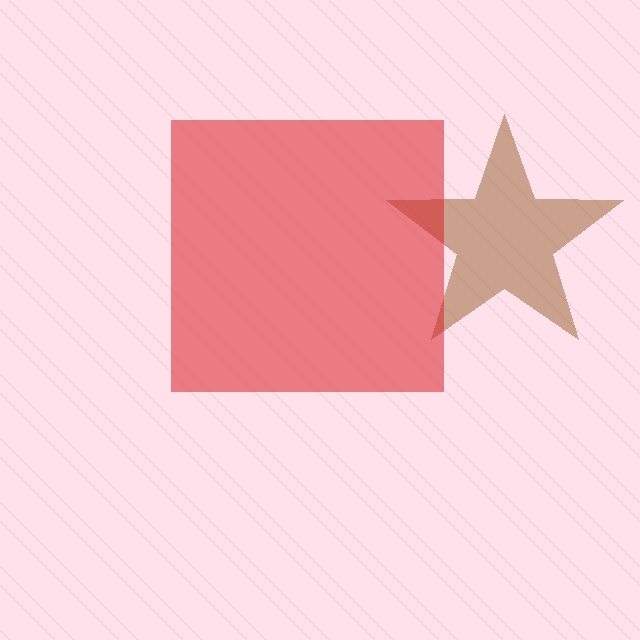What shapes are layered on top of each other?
The layered shapes are: a brown star, a red square.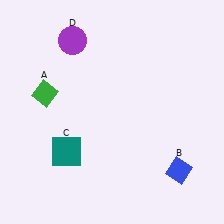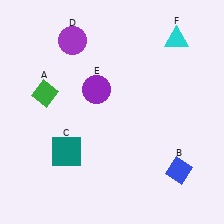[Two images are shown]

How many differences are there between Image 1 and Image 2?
There are 2 differences between the two images.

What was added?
A purple circle (E), a cyan triangle (F) were added in Image 2.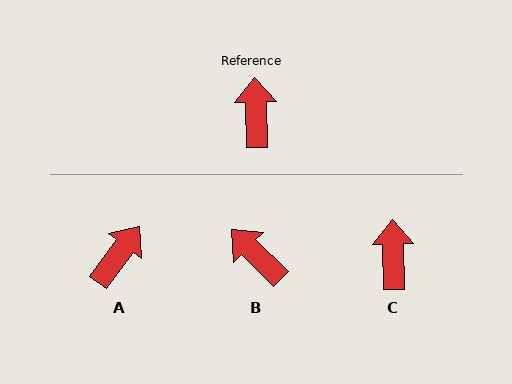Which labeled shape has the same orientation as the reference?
C.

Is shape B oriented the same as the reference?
No, it is off by about 44 degrees.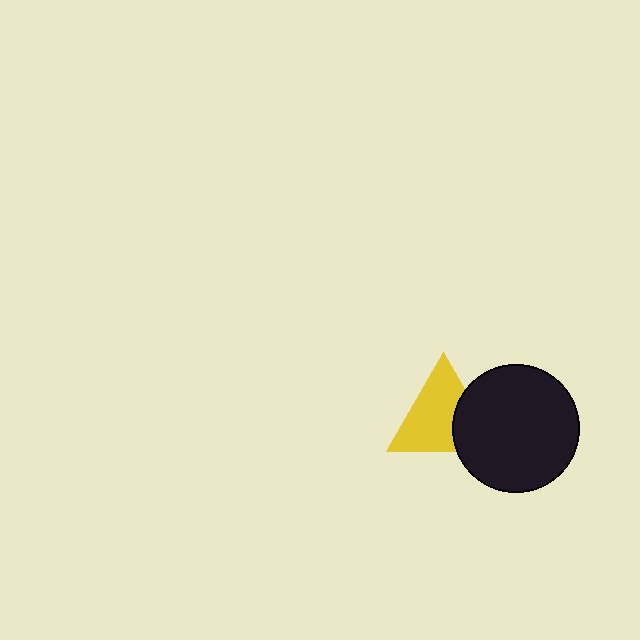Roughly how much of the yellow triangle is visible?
Most of it is visible (roughly 70%).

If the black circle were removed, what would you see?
You would see the complete yellow triangle.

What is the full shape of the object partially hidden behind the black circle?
The partially hidden object is a yellow triangle.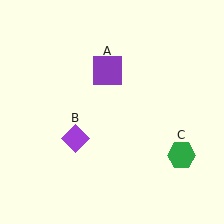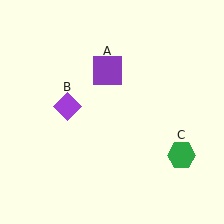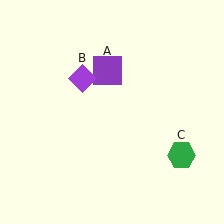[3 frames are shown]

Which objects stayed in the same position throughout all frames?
Purple square (object A) and green hexagon (object C) remained stationary.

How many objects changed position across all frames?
1 object changed position: purple diamond (object B).